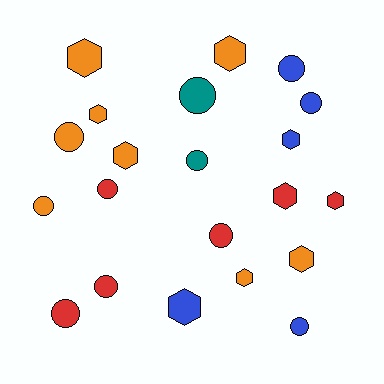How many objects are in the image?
There are 21 objects.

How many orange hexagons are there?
There are 6 orange hexagons.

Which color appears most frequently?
Orange, with 8 objects.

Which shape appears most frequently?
Circle, with 11 objects.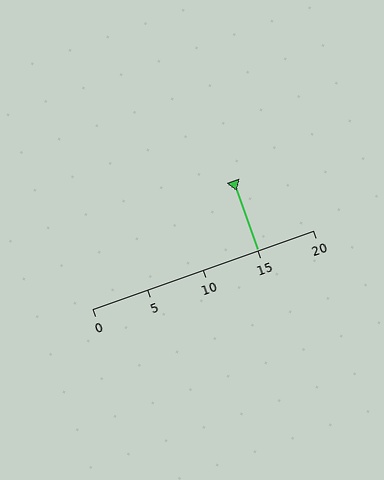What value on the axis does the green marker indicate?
The marker indicates approximately 15.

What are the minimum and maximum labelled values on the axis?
The axis runs from 0 to 20.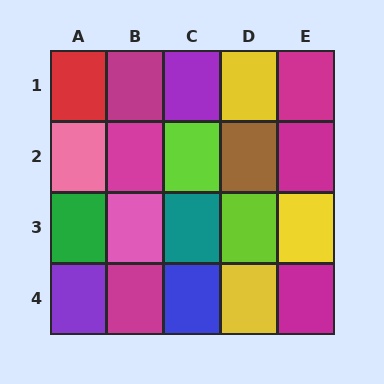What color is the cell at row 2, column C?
Lime.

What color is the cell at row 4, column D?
Yellow.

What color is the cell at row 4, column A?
Purple.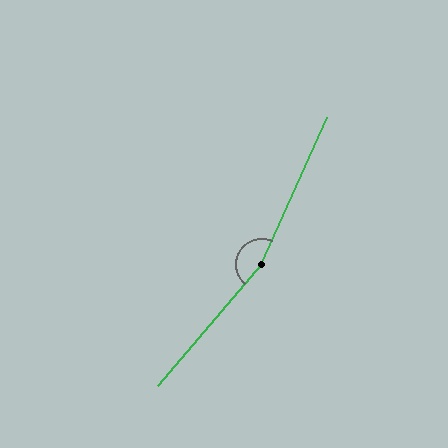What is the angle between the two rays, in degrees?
Approximately 164 degrees.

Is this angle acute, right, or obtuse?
It is obtuse.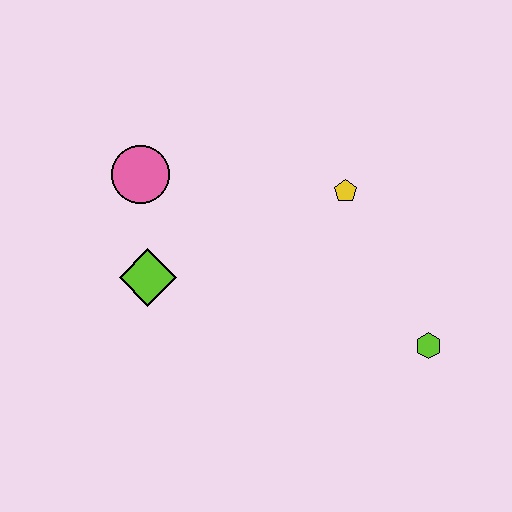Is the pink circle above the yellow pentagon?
Yes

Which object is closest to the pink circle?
The lime diamond is closest to the pink circle.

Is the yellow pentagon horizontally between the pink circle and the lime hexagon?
Yes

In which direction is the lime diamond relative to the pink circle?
The lime diamond is below the pink circle.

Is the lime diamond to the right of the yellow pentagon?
No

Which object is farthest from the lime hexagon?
The pink circle is farthest from the lime hexagon.